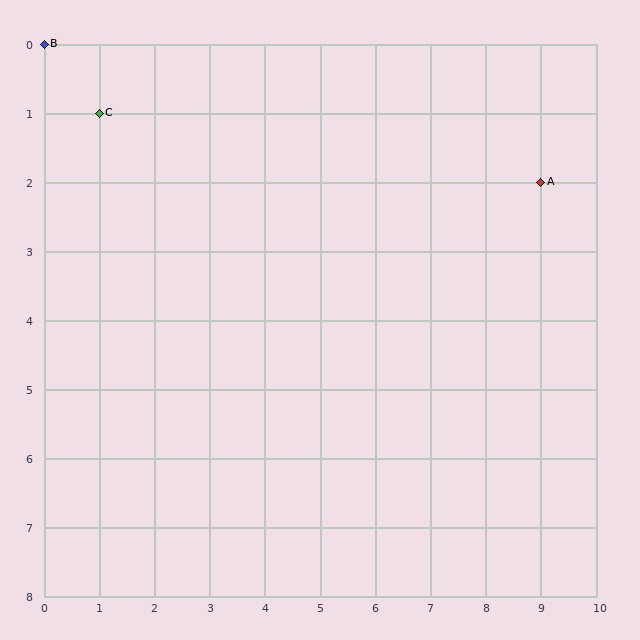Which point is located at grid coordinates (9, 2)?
Point A is at (9, 2).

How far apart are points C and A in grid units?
Points C and A are 8 columns and 1 row apart (about 8.1 grid units diagonally).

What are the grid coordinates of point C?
Point C is at grid coordinates (1, 1).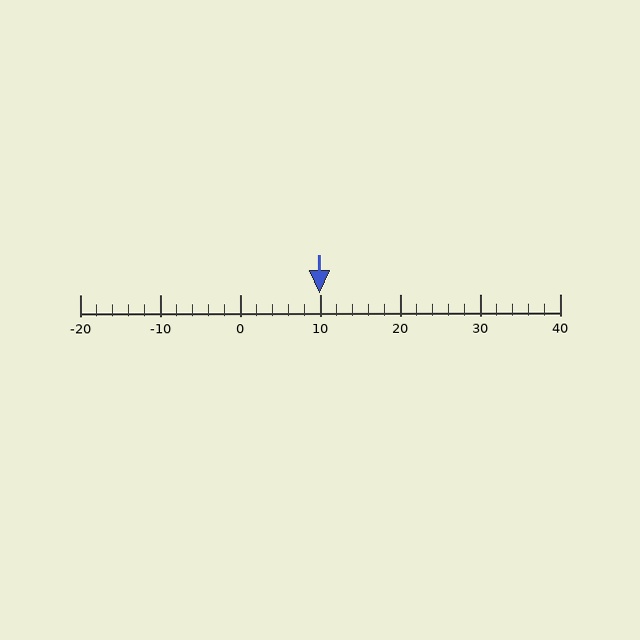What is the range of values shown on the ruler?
The ruler shows values from -20 to 40.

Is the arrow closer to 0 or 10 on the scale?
The arrow is closer to 10.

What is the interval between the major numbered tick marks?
The major tick marks are spaced 10 units apart.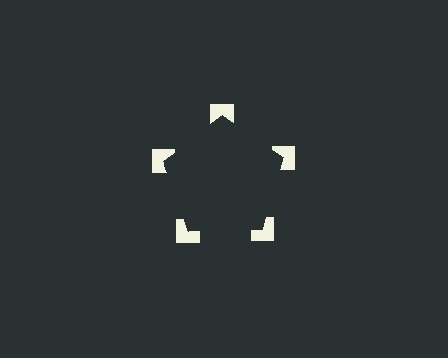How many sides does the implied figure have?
5 sides.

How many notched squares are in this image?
There are 5 — one at each vertex of the illusory pentagon.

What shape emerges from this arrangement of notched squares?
An illusory pentagon — its edges are inferred from the aligned wedge cuts in the notched squares, not physically drawn.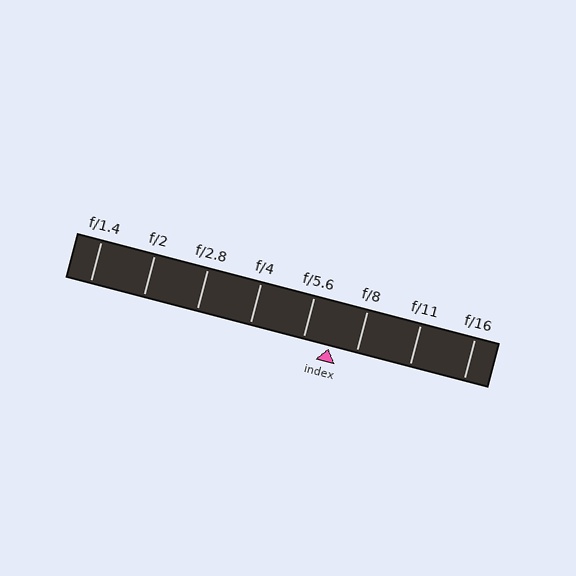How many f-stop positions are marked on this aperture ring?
There are 8 f-stop positions marked.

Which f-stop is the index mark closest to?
The index mark is closest to f/5.6.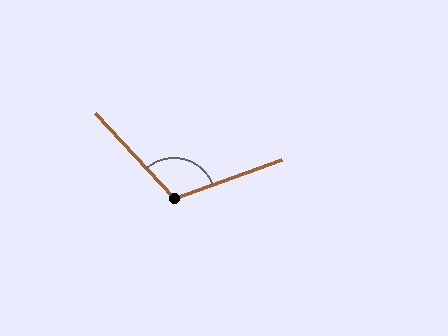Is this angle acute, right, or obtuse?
It is obtuse.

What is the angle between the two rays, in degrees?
Approximately 113 degrees.